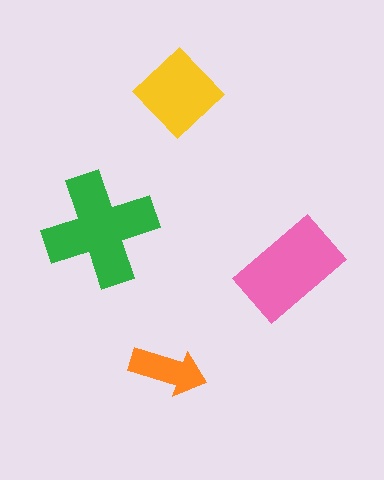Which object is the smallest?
The orange arrow.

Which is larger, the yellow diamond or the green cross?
The green cross.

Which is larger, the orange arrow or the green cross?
The green cross.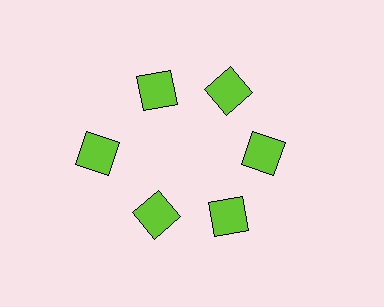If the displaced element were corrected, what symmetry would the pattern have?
It would have 6-fold rotational symmetry — the pattern would map onto itself every 60 degrees.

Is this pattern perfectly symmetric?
No. The 6 lime squares are arranged in a ring, but one element near the 9 o'clock position is pushed outward from the center, breaking the 6-fold rotational symmetry.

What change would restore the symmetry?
The symmetry would be restored by moving it inward, back onto the ring so that all 6 squares sit at equal angles and equal distance from the center.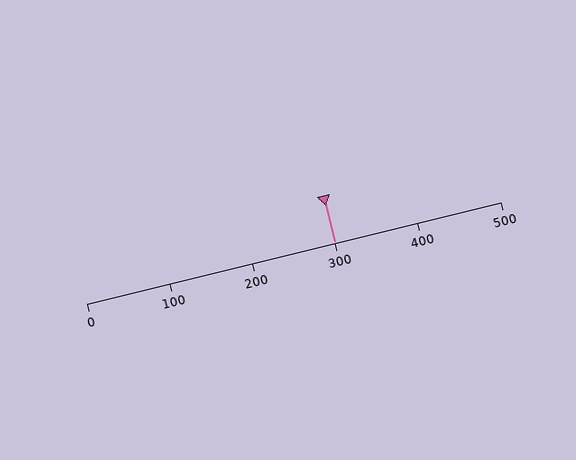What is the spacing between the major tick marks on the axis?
The major ticks are spaced 100 apart.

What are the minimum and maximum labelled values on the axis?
The axis runs from 0 to 500.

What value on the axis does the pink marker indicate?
The marker indicates approximately 300.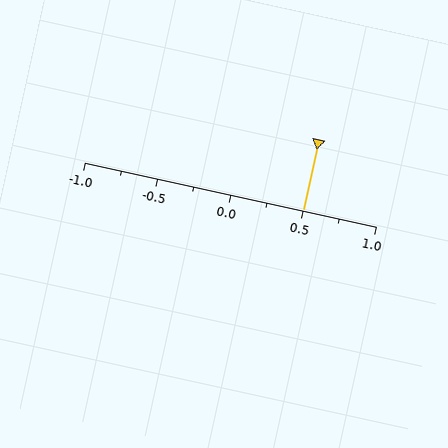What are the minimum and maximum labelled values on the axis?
The axis runs from -1.0 to 1.0.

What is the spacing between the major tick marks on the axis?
The major ticks are spaced 0.5 apart.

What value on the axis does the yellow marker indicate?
The marker indicates approximately 0.5.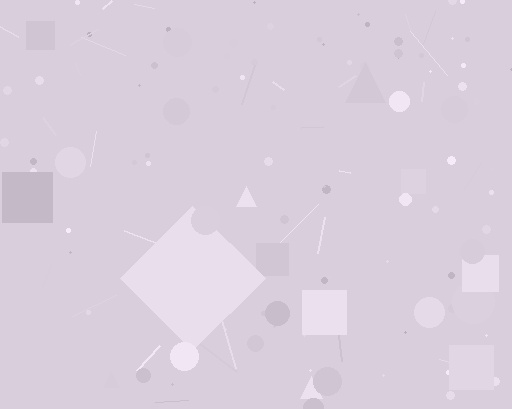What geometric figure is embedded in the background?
A diamond is embedded in the background.